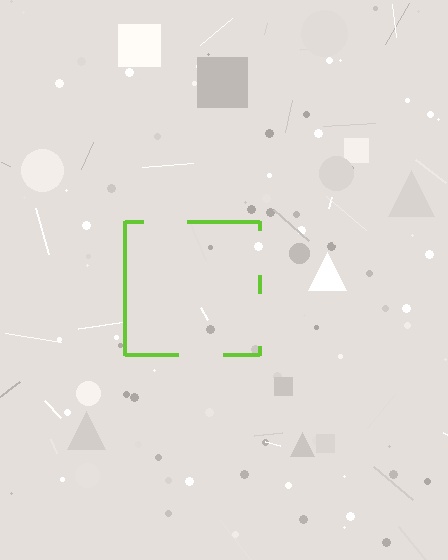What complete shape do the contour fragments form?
The contour fragments form a square.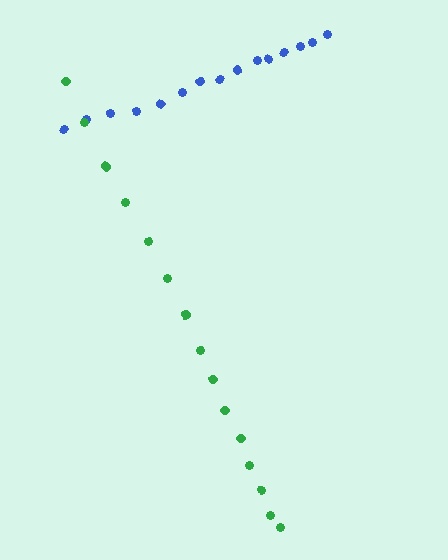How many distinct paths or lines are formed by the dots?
There are 2 distinct paths.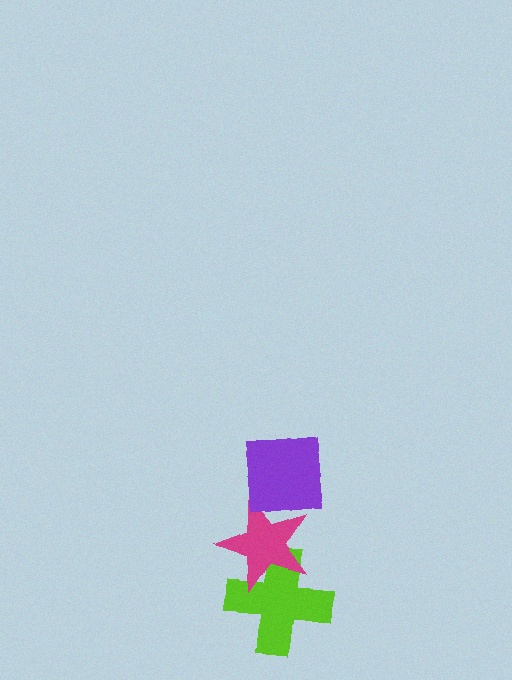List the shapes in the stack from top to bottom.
From top to bottom: the purple square, the magenta star, the lime cross.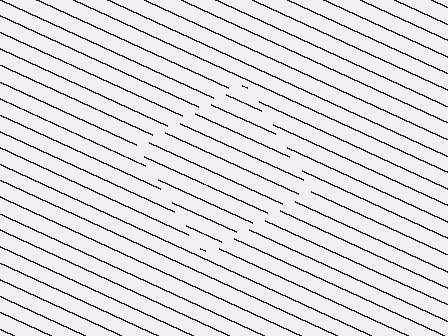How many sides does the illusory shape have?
4 sides — the line-ends trace a square.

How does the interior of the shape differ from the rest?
The interior of the shape contains the same grating, shifted by half a period — the contour is defined by the phase discontinuity where line-ends from the inner and outer gratings abut.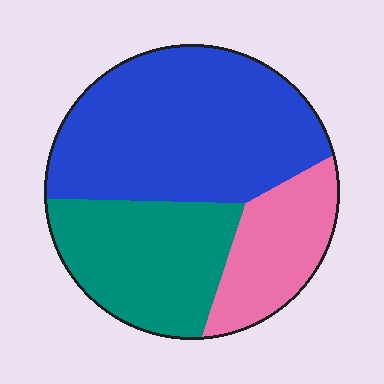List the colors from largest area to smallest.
From largest to smallest: blue, teal, pink.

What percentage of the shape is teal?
Teal takes up about one third (1/3) of the shape.